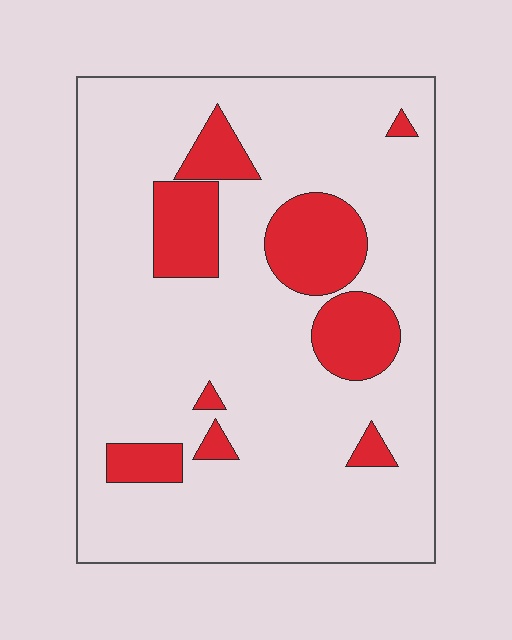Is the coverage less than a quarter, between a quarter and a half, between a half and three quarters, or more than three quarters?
Less than a quarter.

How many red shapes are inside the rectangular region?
9.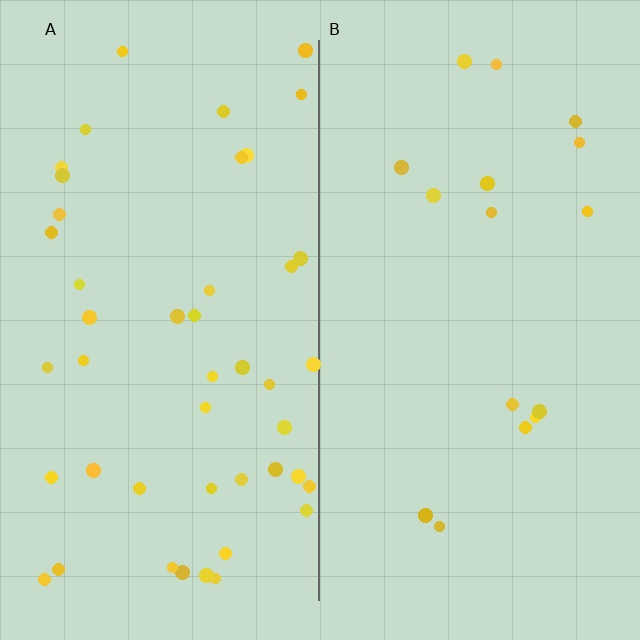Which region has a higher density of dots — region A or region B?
A (the left).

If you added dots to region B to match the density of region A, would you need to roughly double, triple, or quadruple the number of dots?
Approximately triple.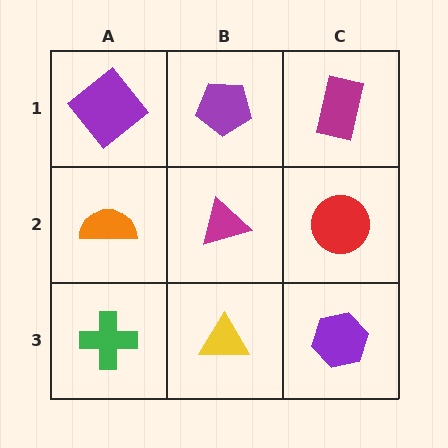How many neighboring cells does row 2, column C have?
3.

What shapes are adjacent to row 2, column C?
A magenta rectangle (row 1, column C), a purple hexagon (row 3, column C), a magenta triangle (row 2, column B).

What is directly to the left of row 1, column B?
A purple diamond.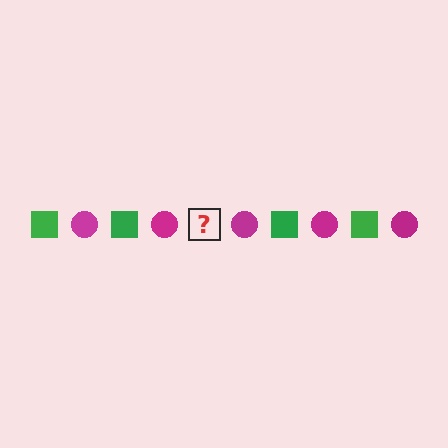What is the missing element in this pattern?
The missing element is a green square.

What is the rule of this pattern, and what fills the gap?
The rule is that the pattern alternates between green square and magenta circle. The gap should be filled with a green square.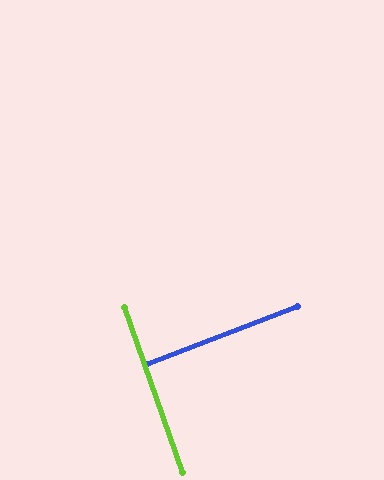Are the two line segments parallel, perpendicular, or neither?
Perpendicular — they meet at approximately 88°.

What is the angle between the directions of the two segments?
Approximately 88 degrees.